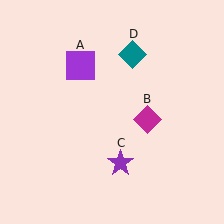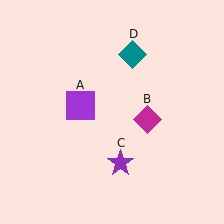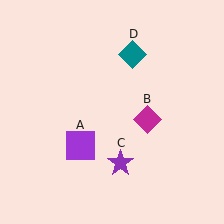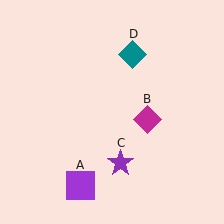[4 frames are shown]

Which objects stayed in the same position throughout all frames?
Magenta diamond (object B) and purple star (object C) and teal diamond (object D) remained stationary.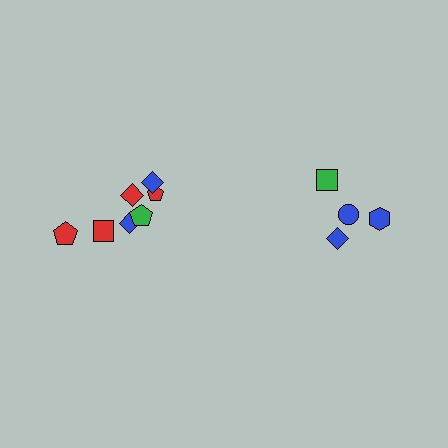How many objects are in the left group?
There are 7 objects.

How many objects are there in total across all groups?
There are 11 objects.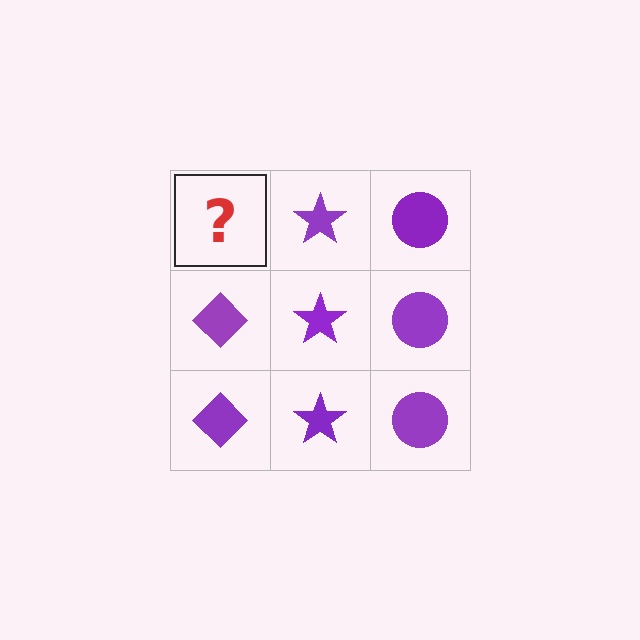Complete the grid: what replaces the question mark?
The question mark should be replaced with a purple diamond.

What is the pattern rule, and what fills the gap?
The rule is that each column has a consistent shape. The gap should be filled with a purple diamond.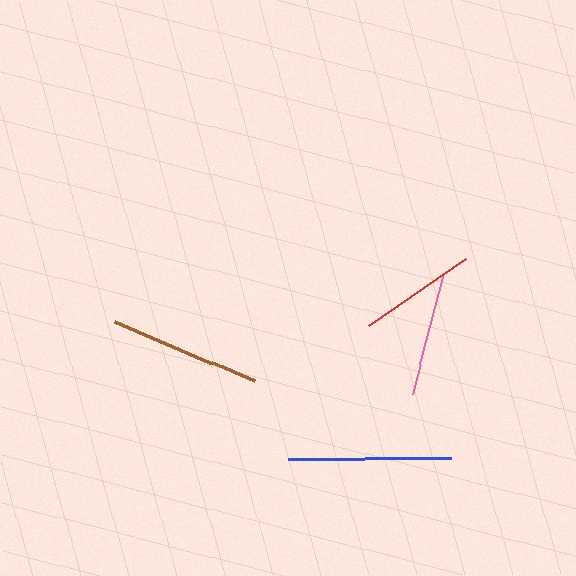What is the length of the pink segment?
The pink segment is approximately 126 pixels long.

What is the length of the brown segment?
The brown segment is approximately 151 pixels long.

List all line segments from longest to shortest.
From longest to shortest: blue, brown, pink, red.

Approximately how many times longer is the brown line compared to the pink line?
The brown line is approximately 1.2 times the length of the pink line.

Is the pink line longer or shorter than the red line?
The pink line is longer than the red line.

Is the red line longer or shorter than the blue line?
The blue line is longer than the red line.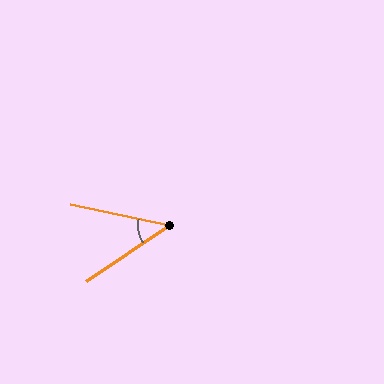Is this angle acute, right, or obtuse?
It is acute.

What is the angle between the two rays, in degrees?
Approximately 46 degrees.